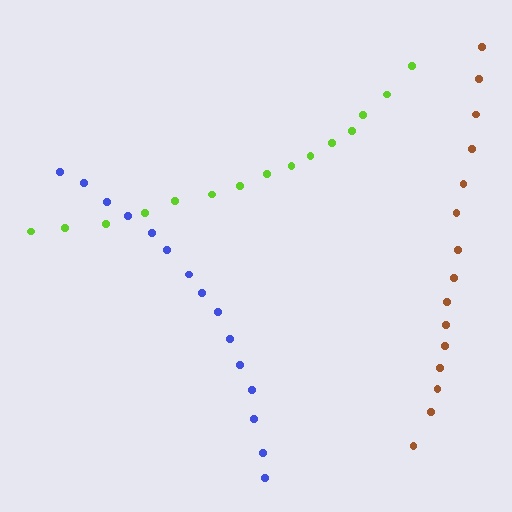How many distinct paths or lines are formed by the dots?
There are 3 distinct paths.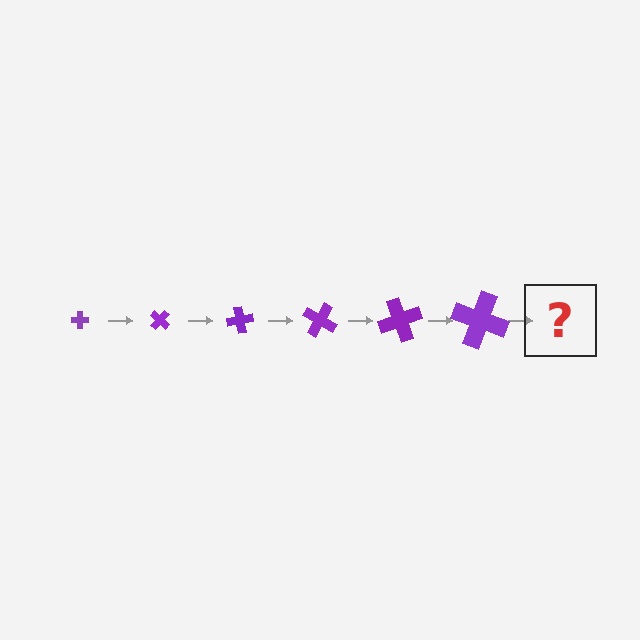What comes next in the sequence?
The next element should be a cross, larger than the previous one and rotated 240 degrees from the start.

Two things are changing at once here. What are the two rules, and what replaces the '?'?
The two rules are that the cross grows larger each step and it rotates 40 degrees each step. The '?' should be a cross, larger than the previous one and rotated 240 degrees from the start.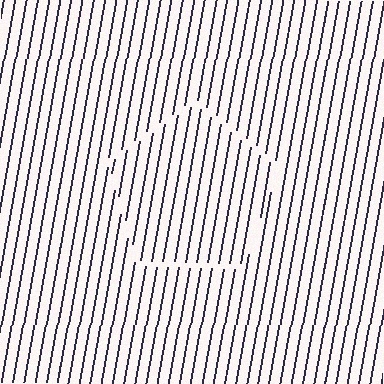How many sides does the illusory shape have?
5 sides — the line-ends trace a pentagon.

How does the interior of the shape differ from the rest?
The interior of the shape contains the same grating, shifted by half a period — the contour is defined by the phase discontinuity where line-ends from the inner and outer gratings abut.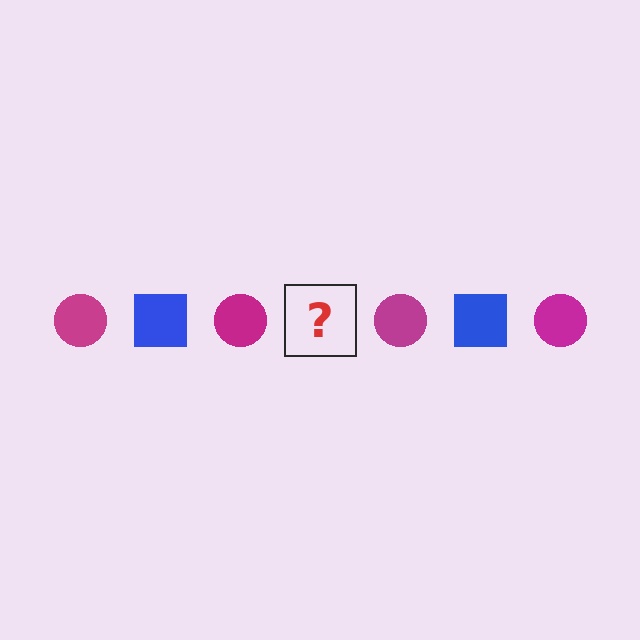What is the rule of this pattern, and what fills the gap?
The rule is that the pattern alternates between magenta circle and blue square. The gap should be filled with a blue square.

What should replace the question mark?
The question mark should be replaced with a blue square.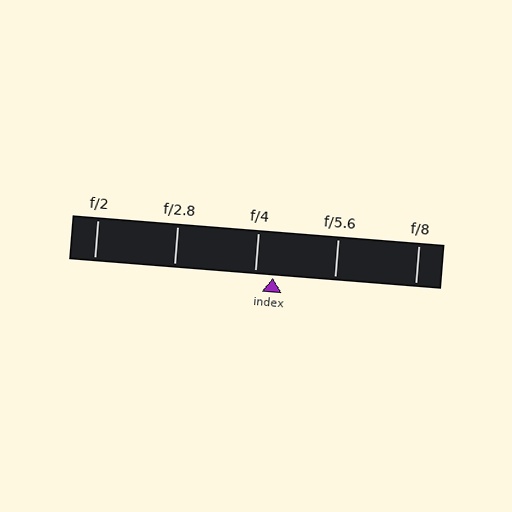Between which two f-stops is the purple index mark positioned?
The index mark is between f/4 and f/5.6.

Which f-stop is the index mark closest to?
The index mark is closest to f/4.